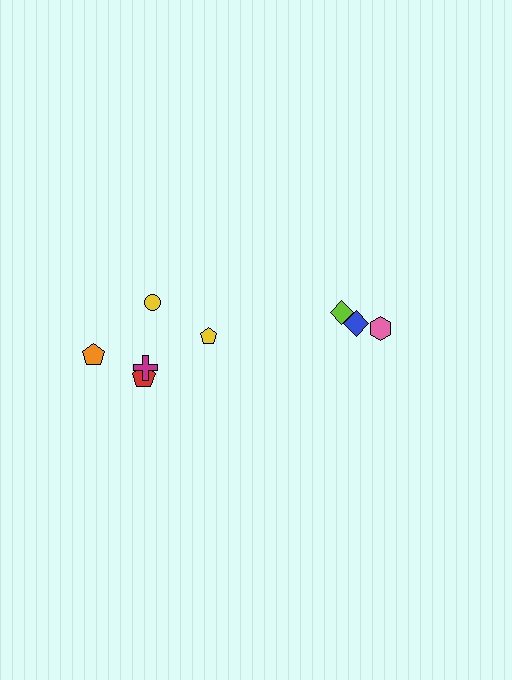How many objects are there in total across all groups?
There are 8 objects.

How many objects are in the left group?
There are 5 objects.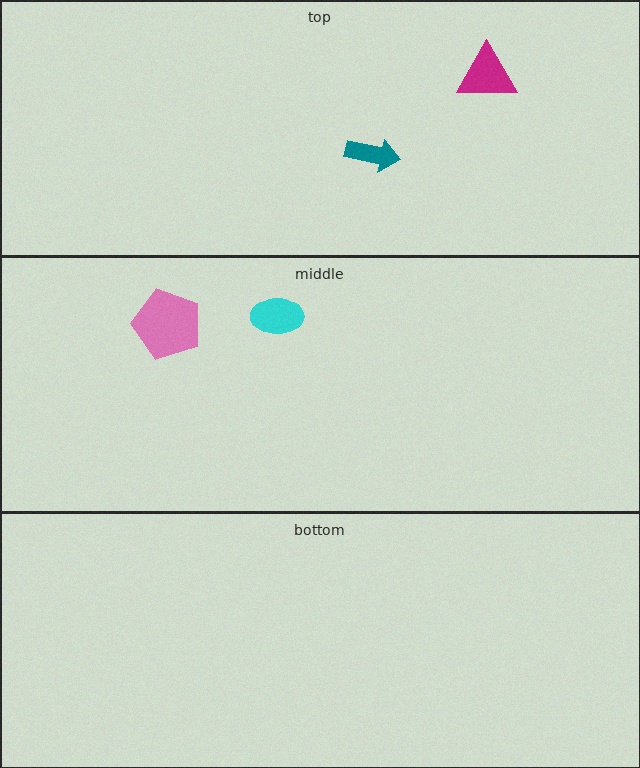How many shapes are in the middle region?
2.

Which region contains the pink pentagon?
The middle region.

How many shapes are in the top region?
2.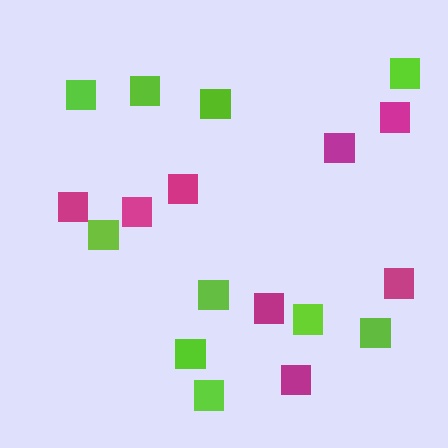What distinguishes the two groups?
There are 2 groups: one group of magenta squares (8) and one group of lime squares (10).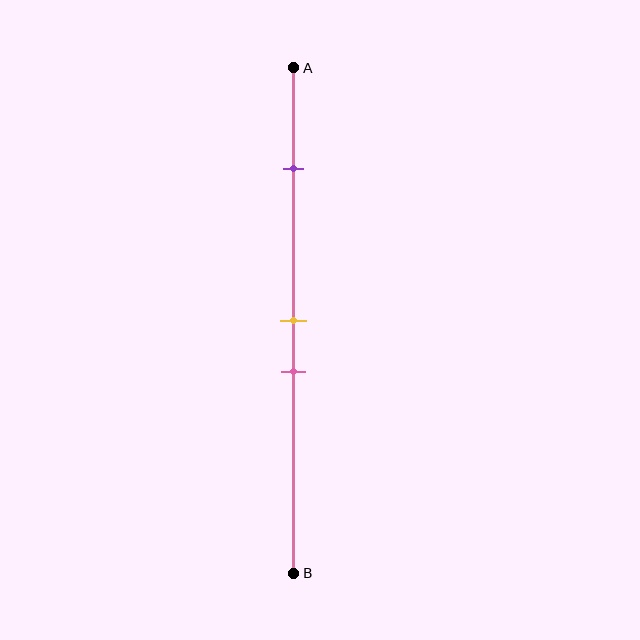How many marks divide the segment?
There are 3 marks dividing the segment.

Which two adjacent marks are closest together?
The yellow and pink marks are the closest adjacent pair.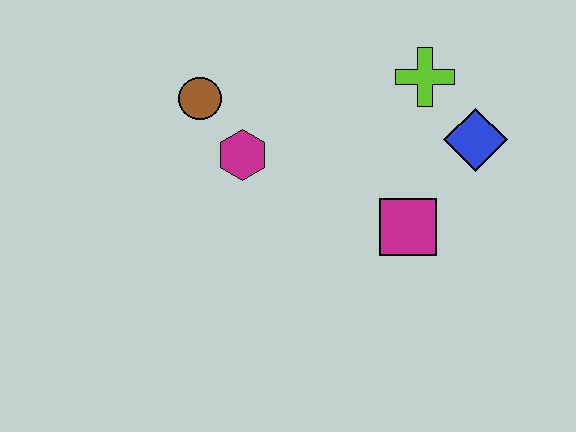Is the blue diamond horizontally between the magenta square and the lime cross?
No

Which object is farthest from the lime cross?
The brown circle is farthest from the lime cross.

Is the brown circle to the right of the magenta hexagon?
No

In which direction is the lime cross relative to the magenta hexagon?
The lime cross is to the right of the magenta hexagon.